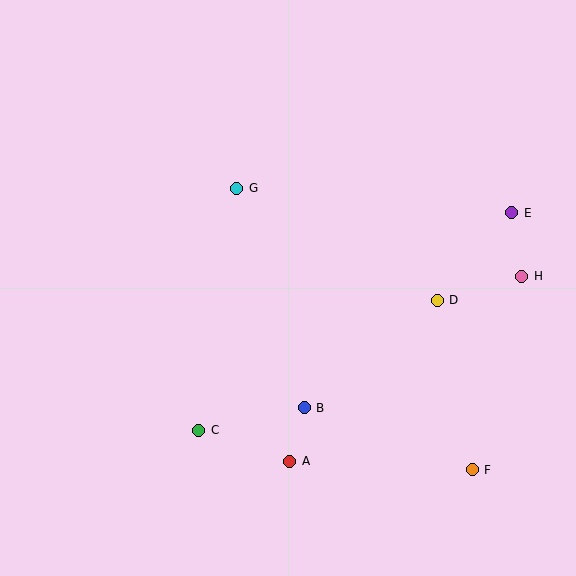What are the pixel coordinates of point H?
Point H is at (522, 276).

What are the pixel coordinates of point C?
Point C is at (199, 430).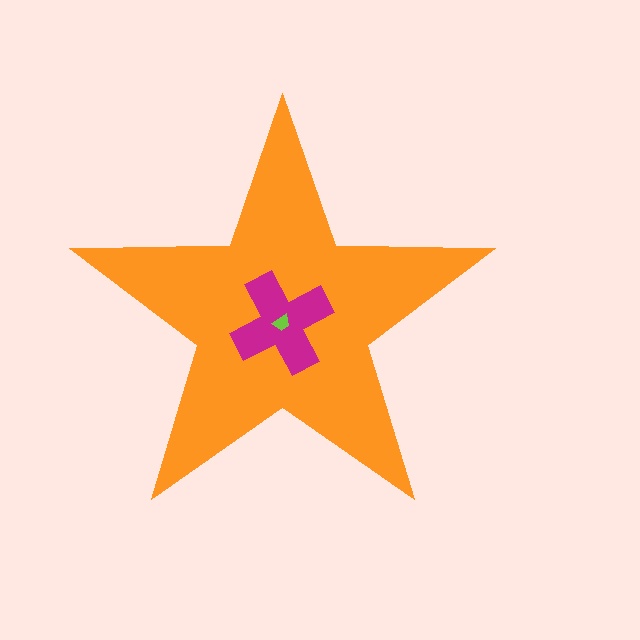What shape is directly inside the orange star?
The magenta cross.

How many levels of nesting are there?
3.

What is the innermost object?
The lime trapezoid.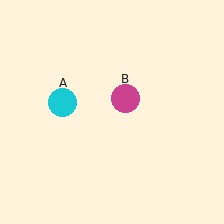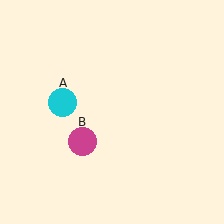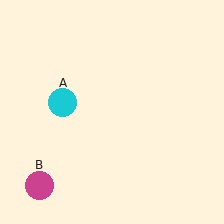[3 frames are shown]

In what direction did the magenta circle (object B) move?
The magenta circle (object B) moved down and to the left.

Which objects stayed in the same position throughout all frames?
Cyan circle (object A) remained stationary.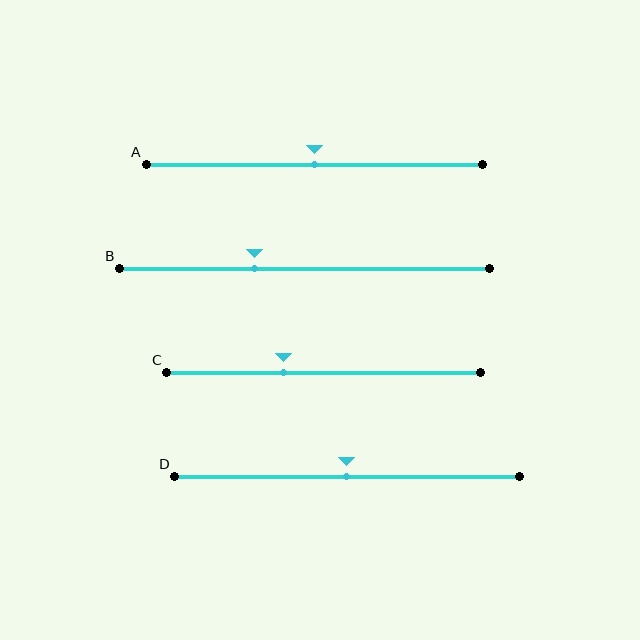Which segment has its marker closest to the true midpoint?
Segment A has its marker closest to the true midpoint.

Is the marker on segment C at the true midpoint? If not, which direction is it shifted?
No, the marker on segment C is shifted to the left by about 13% of the segment length.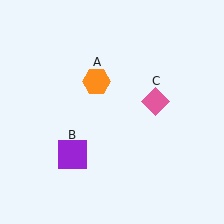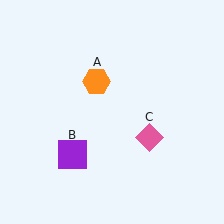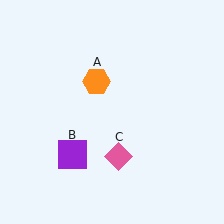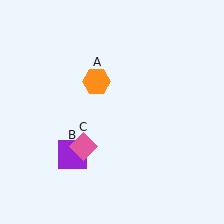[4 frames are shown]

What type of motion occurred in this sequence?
The pink diamond (object C) rotated clockwise around the center of the scene.